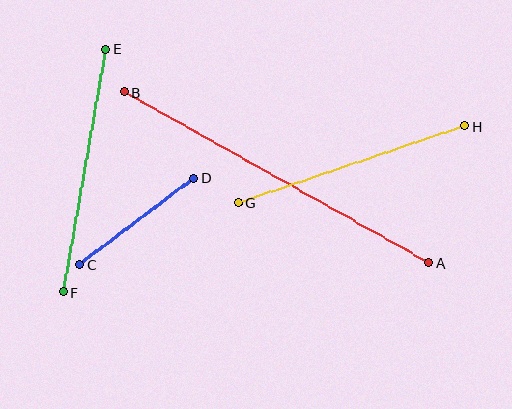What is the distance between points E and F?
The distance is approximately 247 pixels.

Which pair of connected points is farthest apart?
Points A and B are farthest apart.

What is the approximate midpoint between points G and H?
The midpoint is at approximately (352, 164) pixels.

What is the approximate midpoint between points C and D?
The midpoint is at approximately (137, 221) pixels.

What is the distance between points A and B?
The distance is approximately 350 pixels.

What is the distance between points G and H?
The distance is approximately 239 pixels.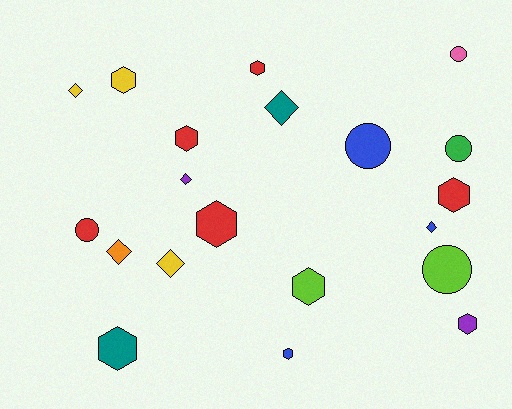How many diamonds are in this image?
There are 6 diamonds.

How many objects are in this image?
There are 20 objects.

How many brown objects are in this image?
There are no brown objects.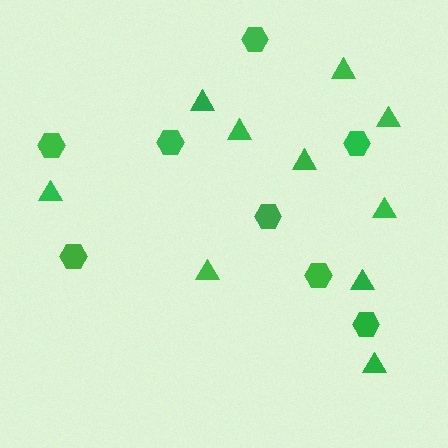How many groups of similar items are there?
There are 2 groups: one group of hexagons (8) and one group of triangles (10).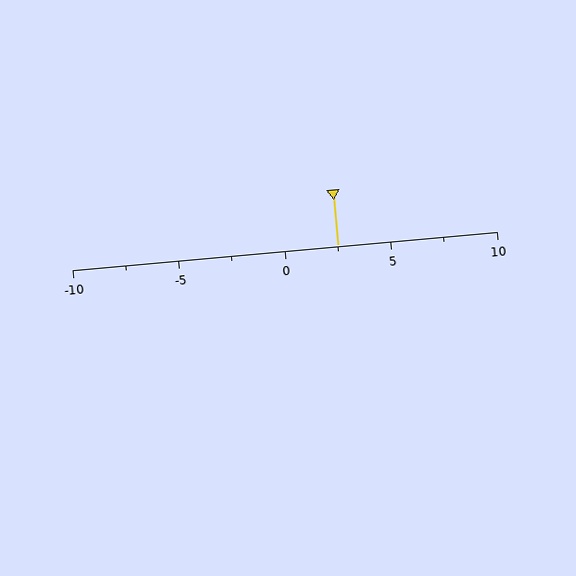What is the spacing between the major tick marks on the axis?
The major ticks are spaced 5 apart.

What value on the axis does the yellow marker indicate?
The marker indicates approximately 2.5.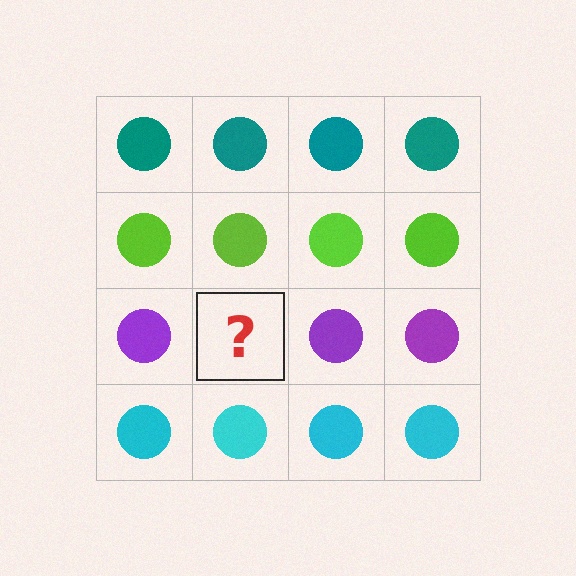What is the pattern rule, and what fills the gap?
The rule is that each row has a consistent color. The gap should be filled with a purple circle.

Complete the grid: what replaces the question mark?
The question mark should be replaced with a purple circle.